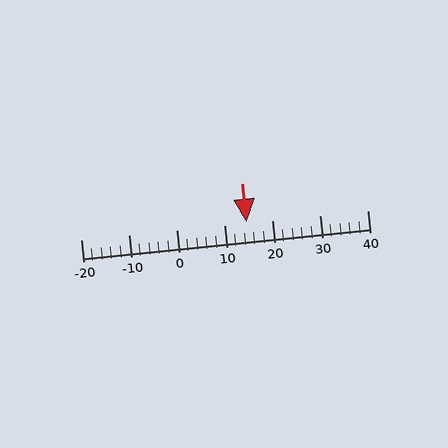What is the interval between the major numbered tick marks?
The major tick marks are spaced 10 units apart.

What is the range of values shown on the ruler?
The ruler shows values from -20 to 40.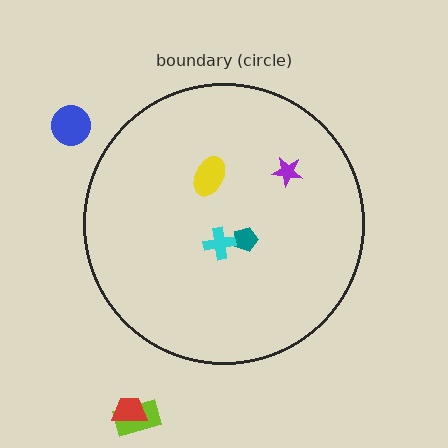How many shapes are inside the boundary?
4 inside, 3 outside.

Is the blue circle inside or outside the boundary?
Outside.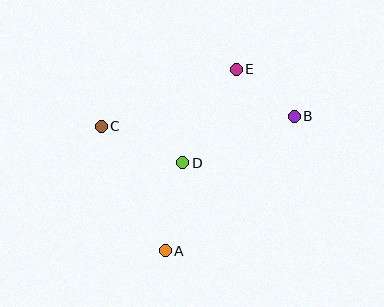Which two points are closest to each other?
Points B and E are closest to each other.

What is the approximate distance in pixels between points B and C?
The distance between B and C is approximately 193 pixels.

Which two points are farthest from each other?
Points A and E are farthest from each other.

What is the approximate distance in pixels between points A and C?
The distance between A and C is approximately 140 pixels.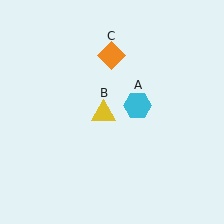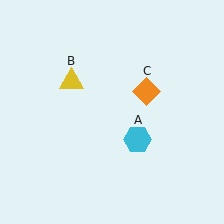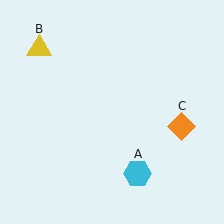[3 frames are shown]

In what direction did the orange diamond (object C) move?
The orange diamond (object C) moved down and to the right.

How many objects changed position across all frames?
3 objects changed position: cyan hexagon (object A), yellow triangle (object B), orange diamond (object C).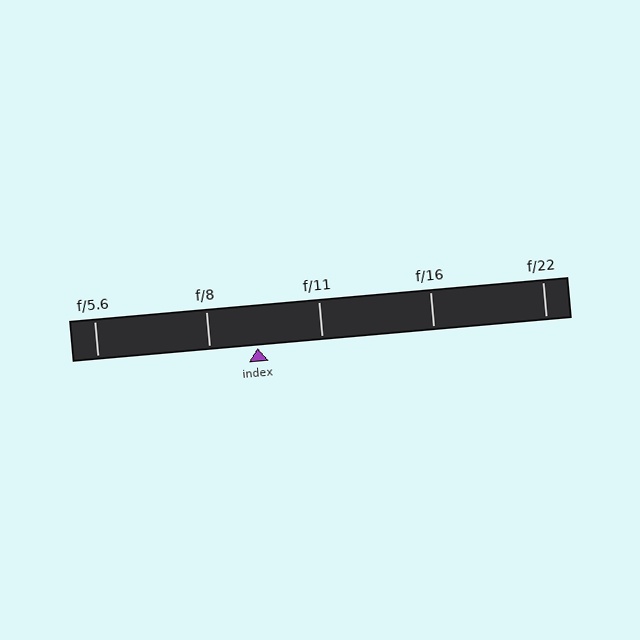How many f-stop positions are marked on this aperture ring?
There are 5 f-stop positions marked.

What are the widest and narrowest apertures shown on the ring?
The widest aperture shown is f/5.6 and the narrowest is f/22.